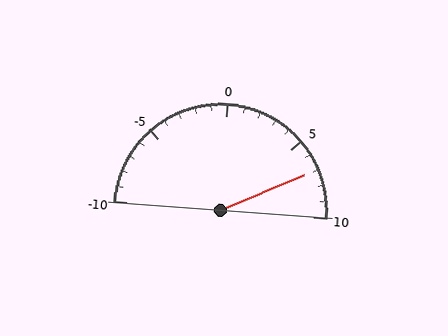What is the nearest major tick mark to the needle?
The nearest major tick mark is 5.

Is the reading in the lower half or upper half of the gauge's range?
The reading is in the upper half of the range (-10 to 10).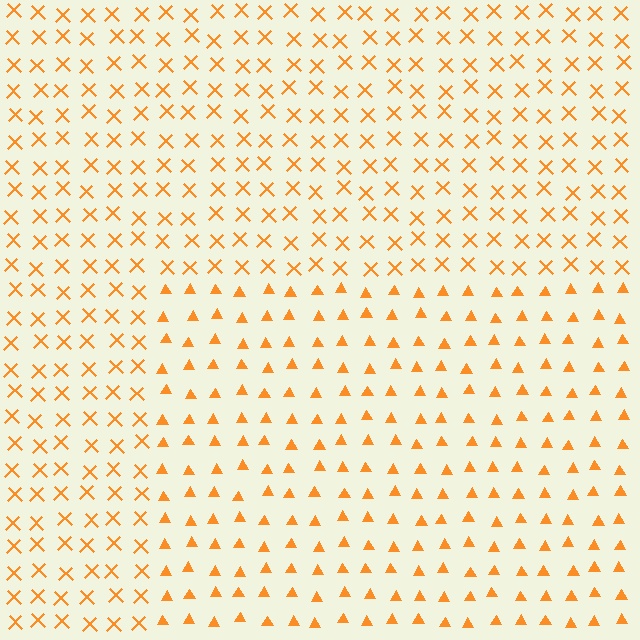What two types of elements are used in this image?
The image uses triangles inside the rectangle region and X marks outside it.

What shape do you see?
I see a rectangle.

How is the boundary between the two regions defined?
The boundary is defined by a change in element shape: triangles inside vs. X marks outside. All elements share the same color and spacing.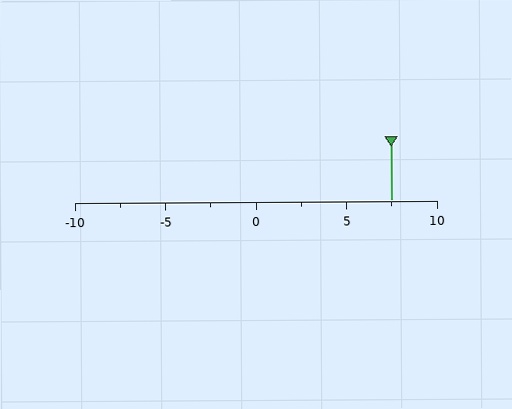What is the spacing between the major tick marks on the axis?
The major ticks are spaced 5 apart.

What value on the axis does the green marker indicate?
The marker indicates approximately 7.5.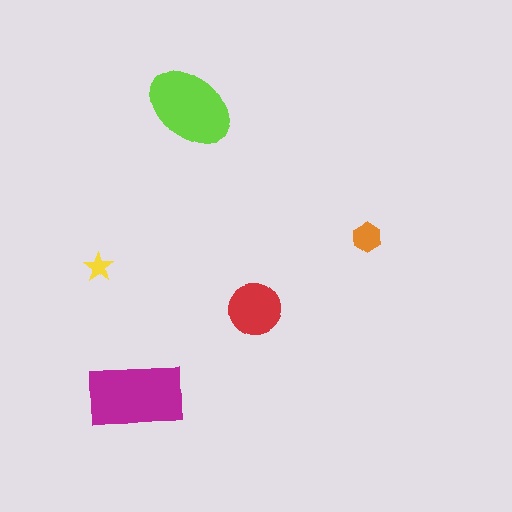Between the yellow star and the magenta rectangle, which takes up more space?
The magenta rectangle.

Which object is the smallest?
The yellow star.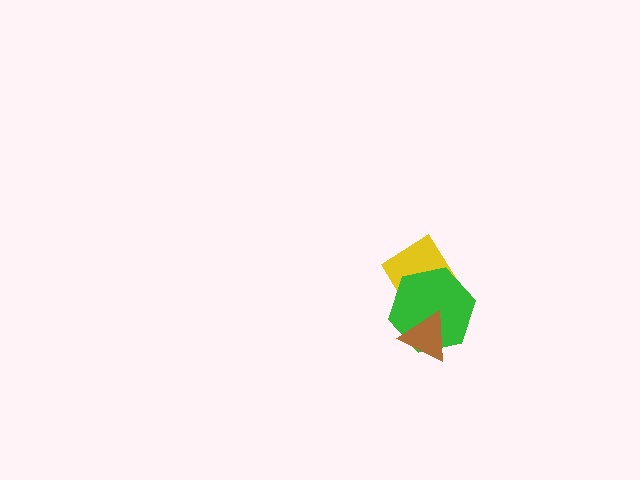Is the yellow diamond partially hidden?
Yes, it is partially covered by another shape.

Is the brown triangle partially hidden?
No, no other shape covers it.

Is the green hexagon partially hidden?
Yes, it is partially covered by another shape.